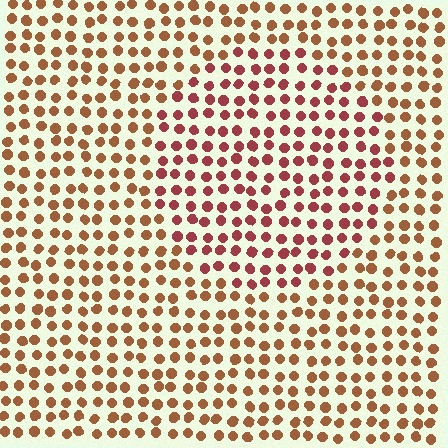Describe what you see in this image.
The image is filled with small brown elements in a uniform arrangement. A circle-shaped region is visible where the elements are tinted to a slightly different hue, forming a subtle color boundary.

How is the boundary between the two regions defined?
The boundary is defined purely by a slight shift in hue (about 29 degrees). Spacing, size, and orientation are identical on both sides.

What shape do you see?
I see a circle.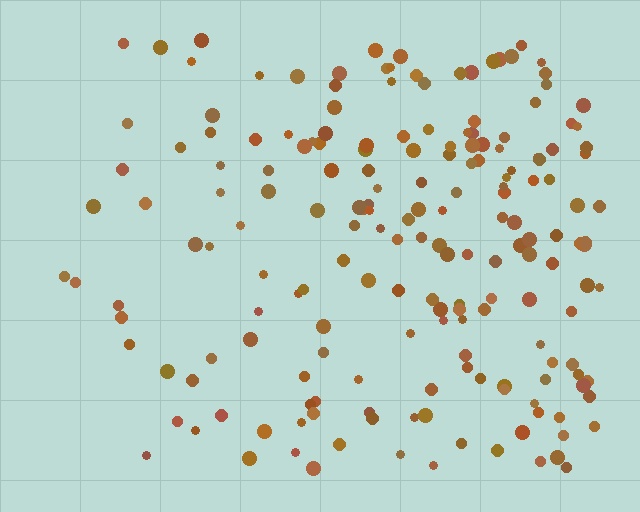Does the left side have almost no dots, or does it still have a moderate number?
Still a moderate number, just noticeably fewer than the right.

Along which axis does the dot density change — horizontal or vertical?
Horizontal.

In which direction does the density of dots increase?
From left to right, with the right side densest.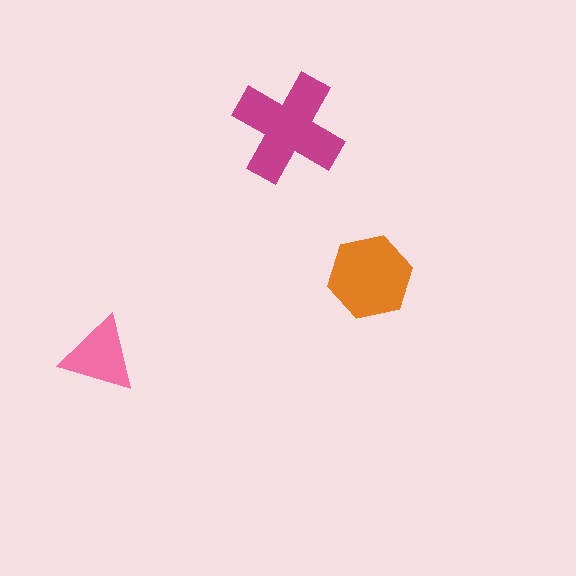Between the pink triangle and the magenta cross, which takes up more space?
The magenta cross.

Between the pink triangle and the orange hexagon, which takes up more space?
The orange hexagon.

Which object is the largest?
The magenta cross.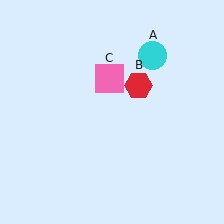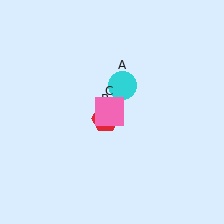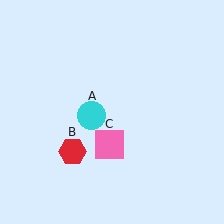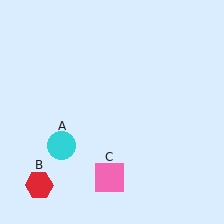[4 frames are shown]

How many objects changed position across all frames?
3 objects changed position: cyan circle (object A), red hexagon (object B), pink square (object C).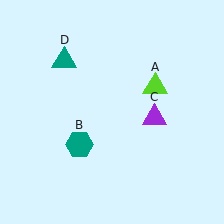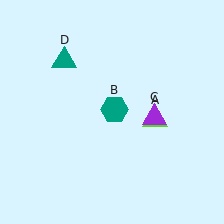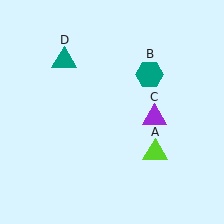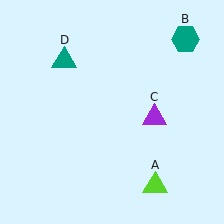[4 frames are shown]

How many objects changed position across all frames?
2 objects changed position: lime triangle (object A), teal hexagon (object B).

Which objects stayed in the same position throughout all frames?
Purple triangle (object C) and teal triangle (object D) remained stationary.